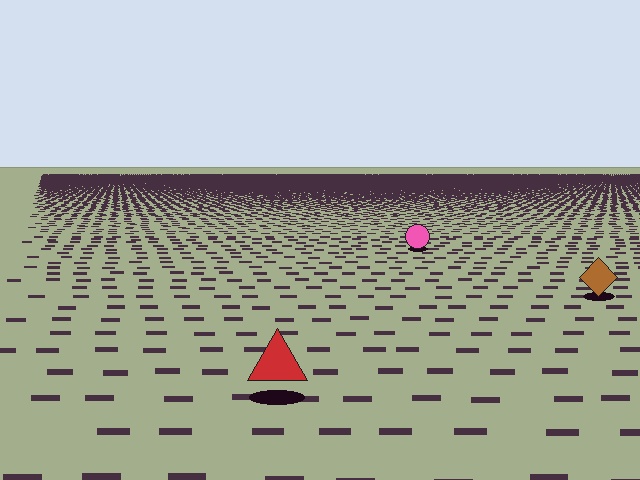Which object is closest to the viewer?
The red triangle is closest. The texture marks near it are larger and more spread out.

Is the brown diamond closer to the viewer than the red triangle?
No. The red triangle is closer — you can tell from the texture gradient: the ground texture is coarser near it.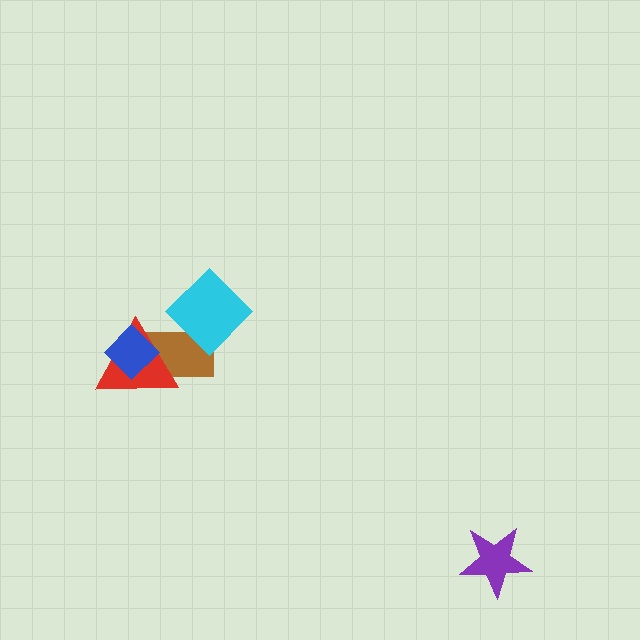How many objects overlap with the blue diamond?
2 objects overlap with the blue diamond.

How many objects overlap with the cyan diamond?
1 object overlaps with the cyan diamond.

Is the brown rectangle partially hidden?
Yes, it is partially covered by another shape.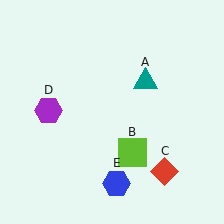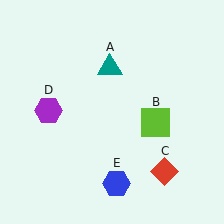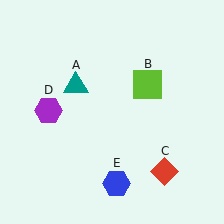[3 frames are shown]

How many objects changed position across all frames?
2 objects changed position: teal triangle (object A), lime square (object B).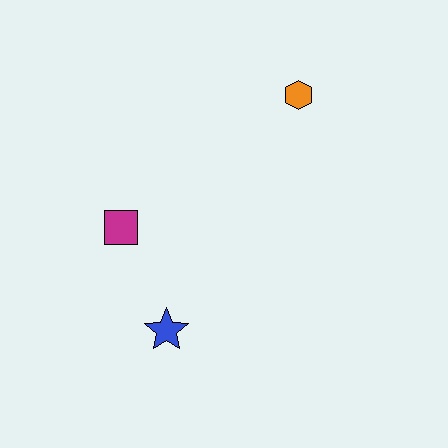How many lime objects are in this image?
There are no lime objects.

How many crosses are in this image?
There are no crosses.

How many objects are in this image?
There are 3 objects.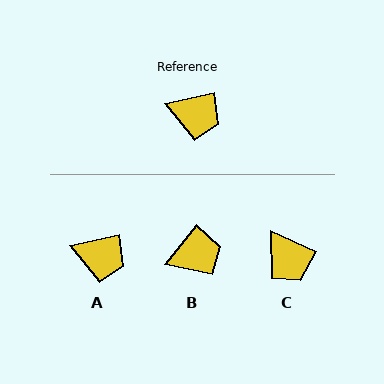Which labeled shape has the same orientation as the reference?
A.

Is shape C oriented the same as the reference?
No, it is off by about 37 degrees.